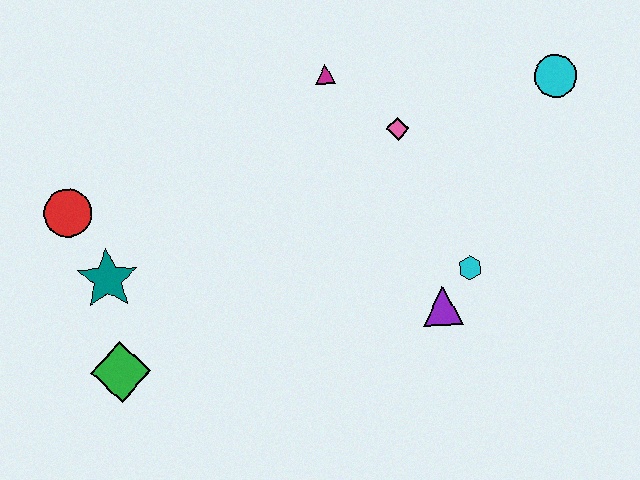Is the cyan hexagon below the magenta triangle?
Yes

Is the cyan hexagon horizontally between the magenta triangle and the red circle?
No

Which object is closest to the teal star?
The red circle is closest to the teal star.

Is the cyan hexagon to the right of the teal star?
Yes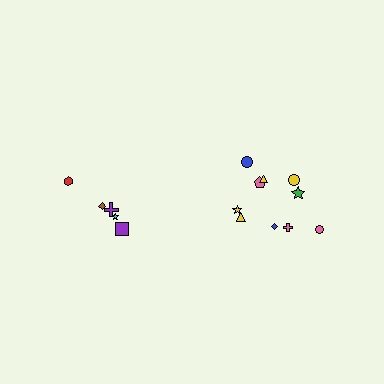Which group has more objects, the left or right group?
The right group.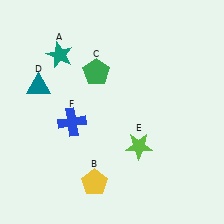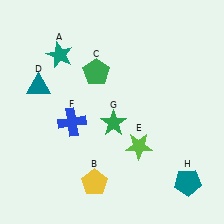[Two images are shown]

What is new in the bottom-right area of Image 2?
A teal pentagon (H) was added in the bottom-right area of Image 2.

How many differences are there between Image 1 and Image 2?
There are 2 differences between the two images.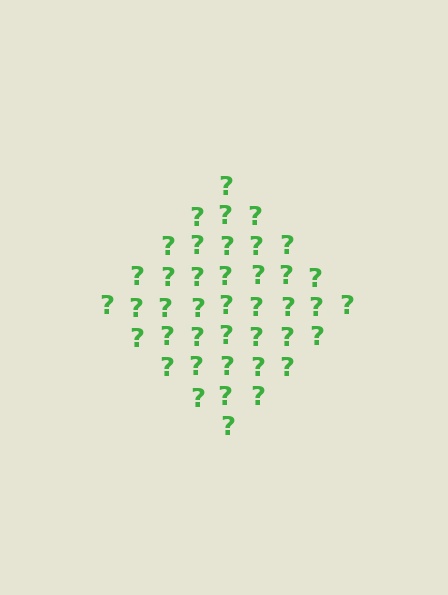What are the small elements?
The small elements are question marks.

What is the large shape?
The large shape is a diamond.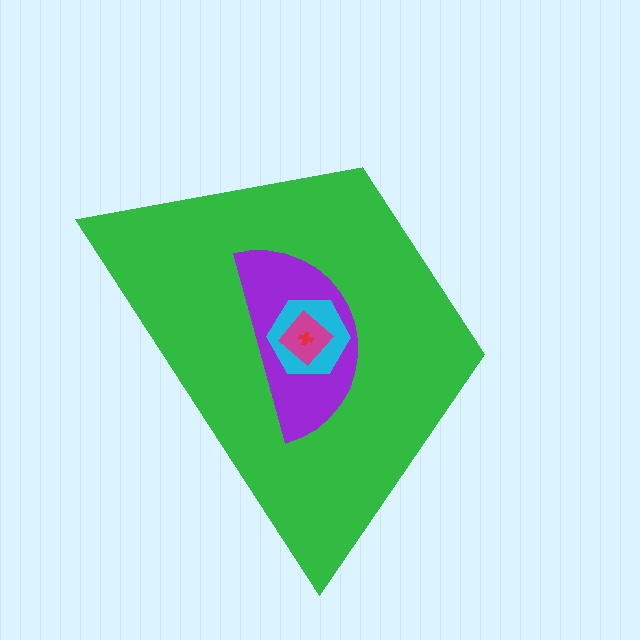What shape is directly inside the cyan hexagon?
The magenta diamond.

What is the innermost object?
The red cross.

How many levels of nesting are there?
5.